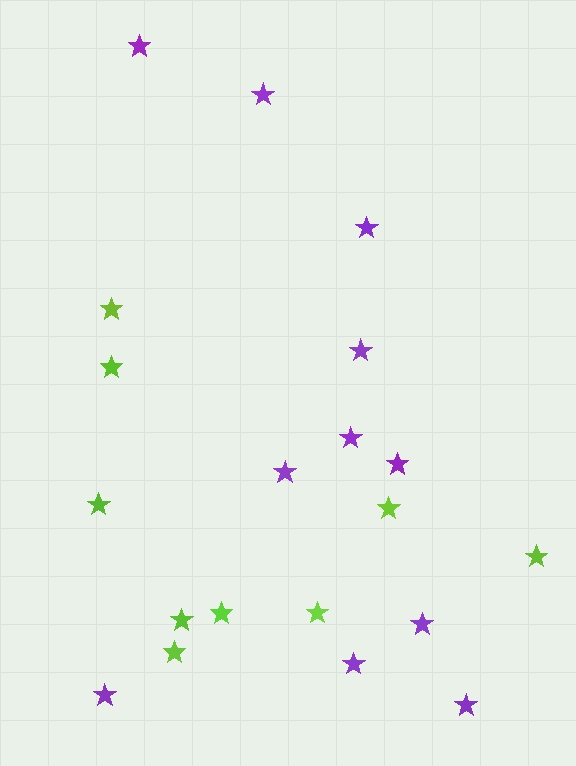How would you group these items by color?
There are 2 groups: one group of purple stars (11) and one group of lime stars (9).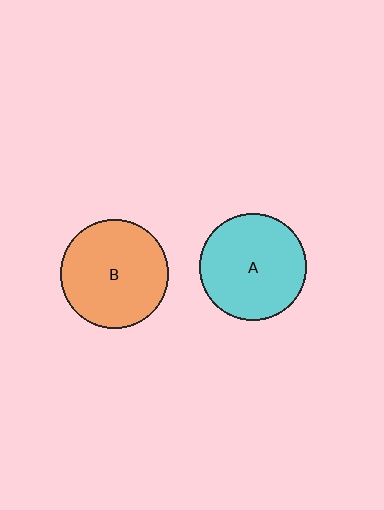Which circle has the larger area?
Circle B (orange).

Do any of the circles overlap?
No, none of the circles overlap.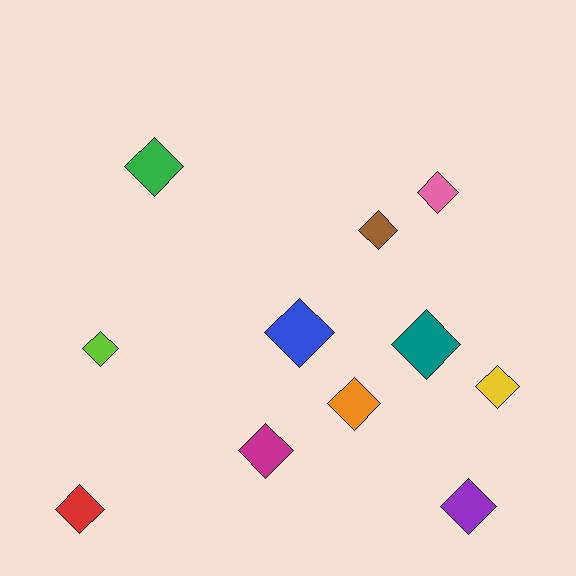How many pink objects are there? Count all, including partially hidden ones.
There is 1 pink object.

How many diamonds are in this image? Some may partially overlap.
There are 11 diamonds.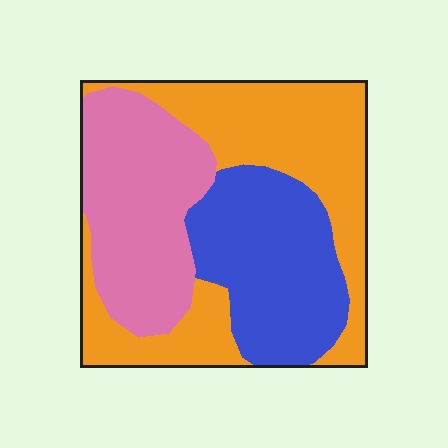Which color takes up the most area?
Orange, at roughly 40%.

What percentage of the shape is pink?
Pink takes up about one third (1/3) of the shape.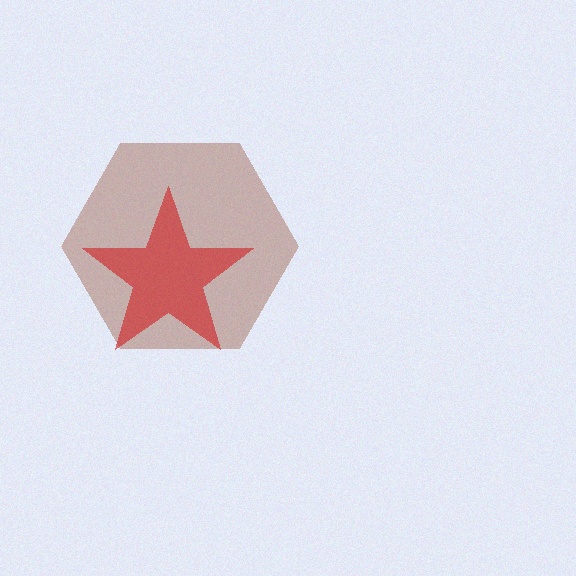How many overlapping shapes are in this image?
There are 2 overlapping shapes in the image.